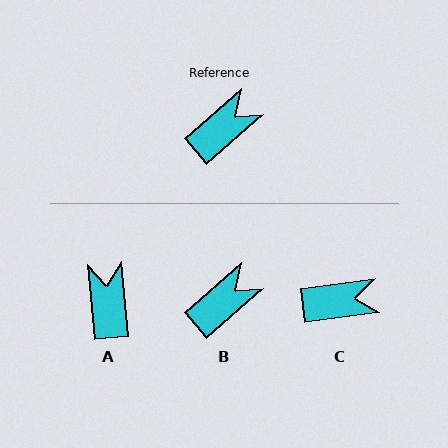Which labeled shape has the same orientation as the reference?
B.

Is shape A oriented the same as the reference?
No, it is off by about 55 degrees.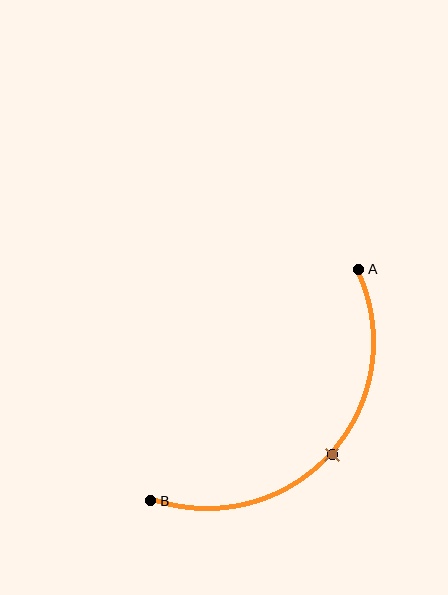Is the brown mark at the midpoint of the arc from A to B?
Yes. The brown mark lies on the arc at equal arc-length from both A and B — it is the arc midpoint.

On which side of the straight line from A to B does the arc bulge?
The arc bulges below and to the right of the straight line connecting A and B.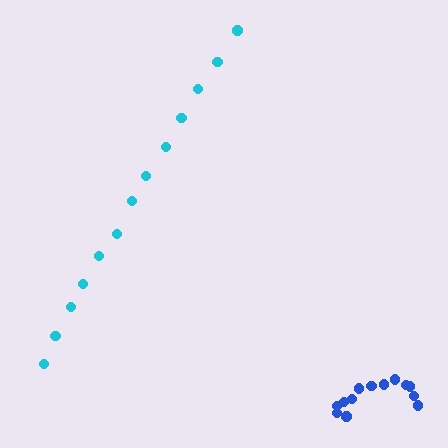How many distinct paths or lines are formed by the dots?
There are 2 distinct paths.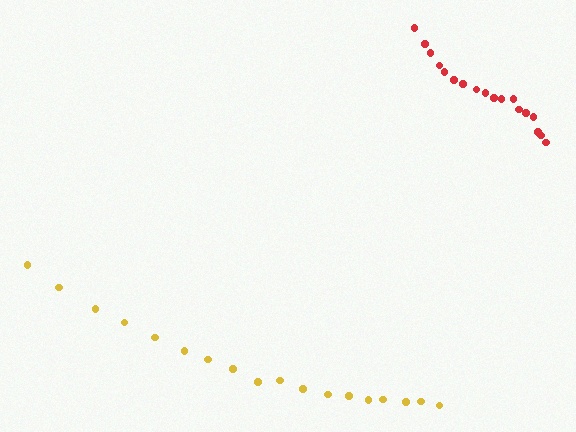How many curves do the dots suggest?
There are 2 distinct paths.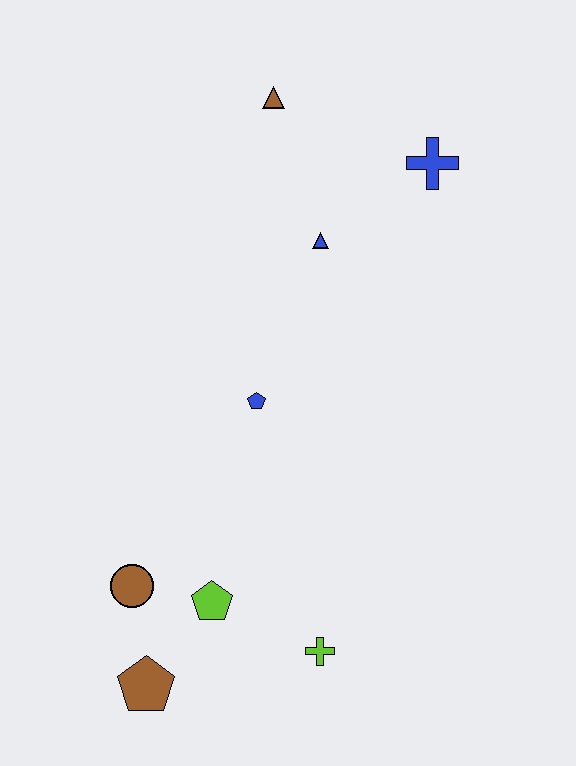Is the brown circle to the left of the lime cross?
Yes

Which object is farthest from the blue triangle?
The brown pentagon is farthest from the blue triangle.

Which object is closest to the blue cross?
The blue triangle is closest to the blue cross.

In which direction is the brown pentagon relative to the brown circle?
The brown pentagon is below the brown circle.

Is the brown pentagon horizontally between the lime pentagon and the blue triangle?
No